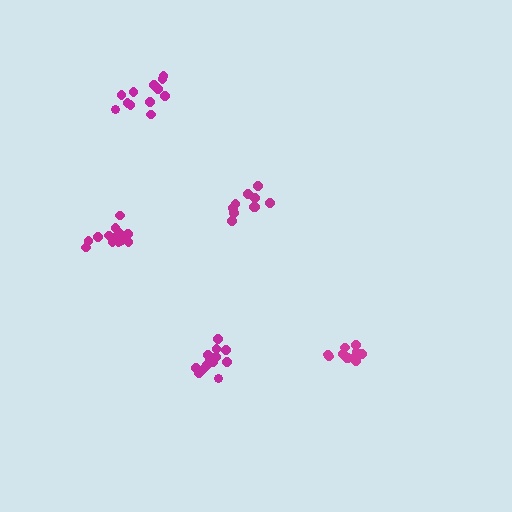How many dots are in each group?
Group 1: 13 dots, Group 2: 12 dots, Group 3: 11 dots, Group 4: 10 dots, Group 5: 14 dots (60 total).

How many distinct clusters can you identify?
There are 5 distinct clusters.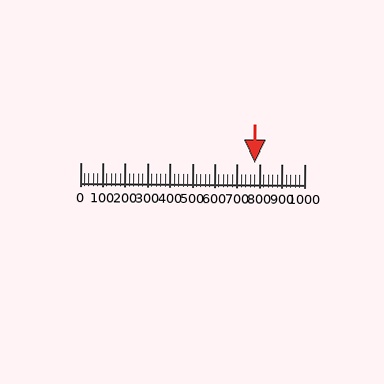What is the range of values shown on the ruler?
The ruler shows values from 0 to 1000.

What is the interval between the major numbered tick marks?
The major tick marks are spaced 100 units apart.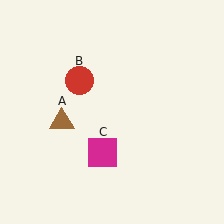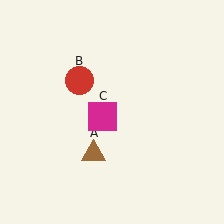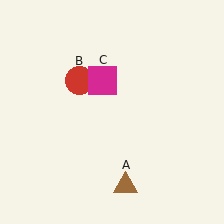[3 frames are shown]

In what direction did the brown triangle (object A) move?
The brown triangle (object A) moved down and to the right.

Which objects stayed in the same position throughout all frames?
Red circle (object B) remained stationary.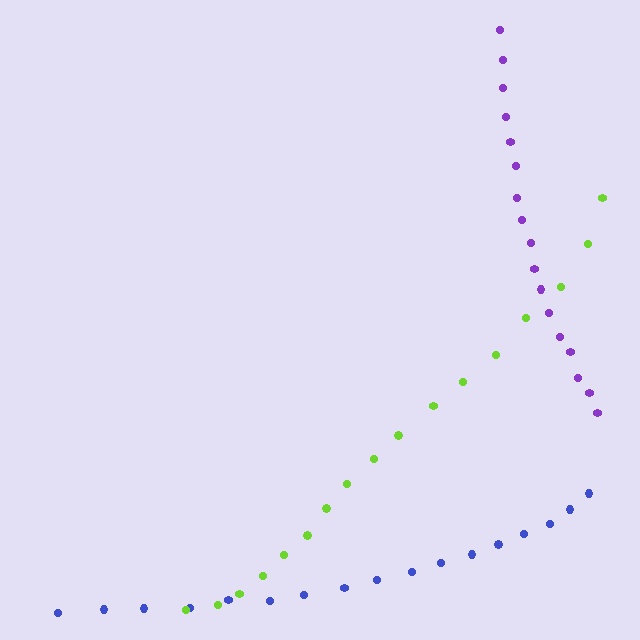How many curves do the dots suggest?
There are 3 distinct paths.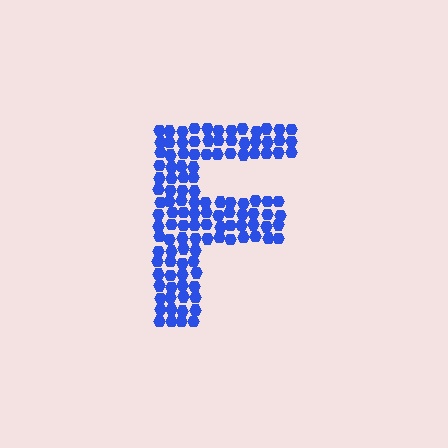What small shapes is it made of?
It is made of small hexagons.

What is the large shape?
The large shape is the letter F.